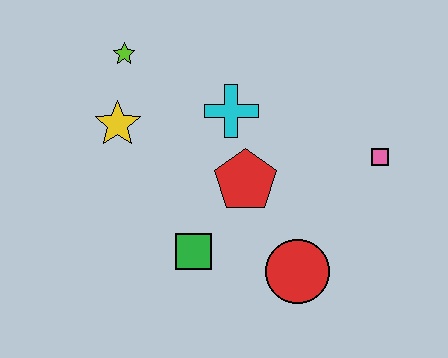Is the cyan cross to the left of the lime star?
No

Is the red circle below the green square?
Yes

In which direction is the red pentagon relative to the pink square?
The red pentagon is to the left of the pink square.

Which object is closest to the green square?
The red pentagon is closest to the green square.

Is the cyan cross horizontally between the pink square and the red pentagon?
No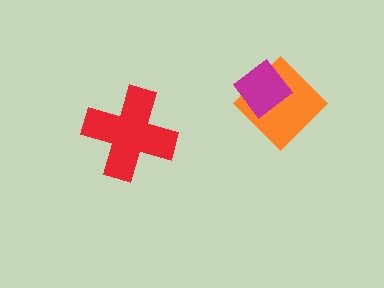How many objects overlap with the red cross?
0 objects overlap with the red cross.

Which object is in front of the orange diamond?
The magenta diamond is in front of the orange diamond.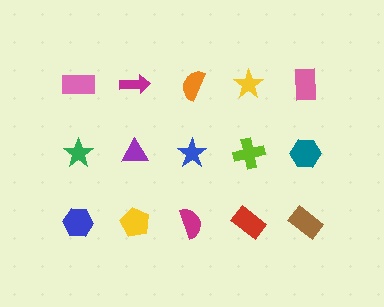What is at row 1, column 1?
A pink rectangle.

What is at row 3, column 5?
A brown rectangle.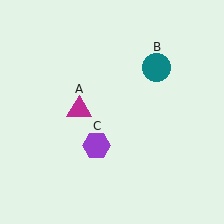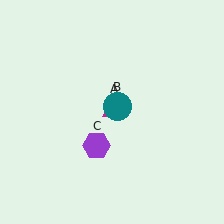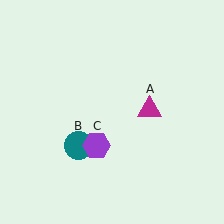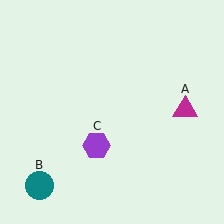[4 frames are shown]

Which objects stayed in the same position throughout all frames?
Purple hexagon (object C) remained stationary.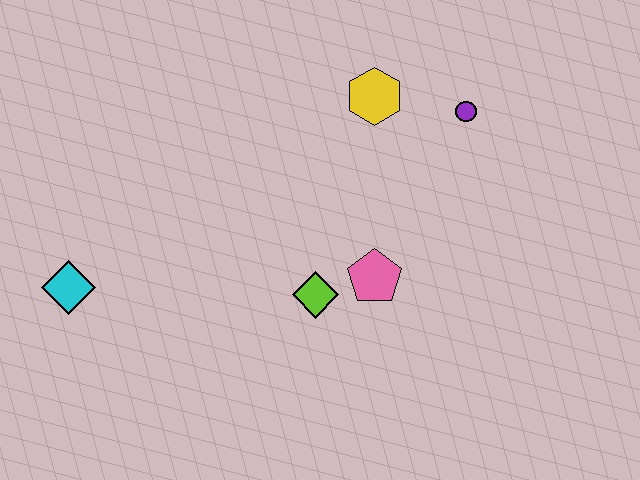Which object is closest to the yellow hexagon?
The purple circle is closest to the yellow hexagon.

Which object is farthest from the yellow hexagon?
The cyan diamond is farthest from the yellow hexagon.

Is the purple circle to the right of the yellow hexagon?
Yes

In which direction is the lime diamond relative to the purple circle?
The lime diamond is below the purple circle.